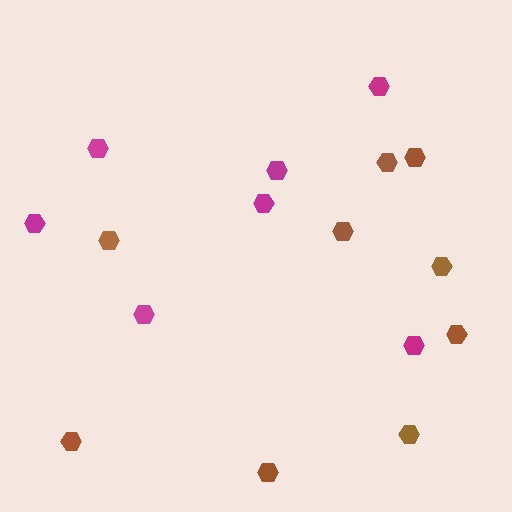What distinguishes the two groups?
There are 2 groups: one group of magenta hexagons (7) and one group of brown hexagons (9).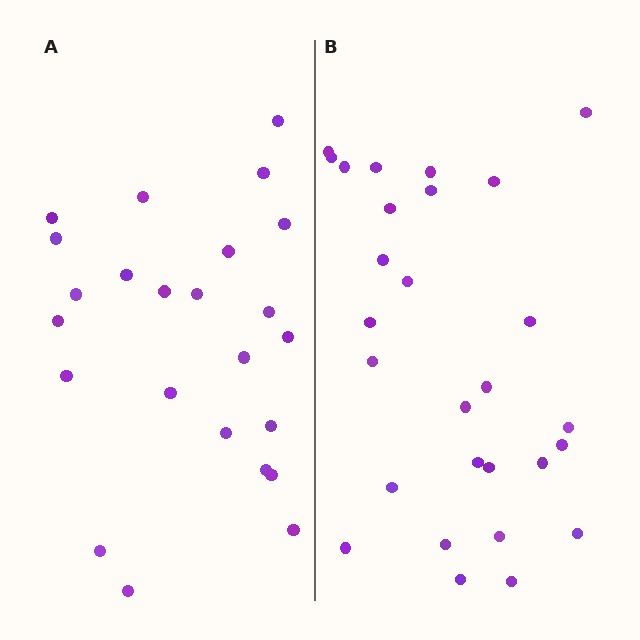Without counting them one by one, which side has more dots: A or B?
Region B (the right region) has more dots.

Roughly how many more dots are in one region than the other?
Region B has about 4 more dots than region A.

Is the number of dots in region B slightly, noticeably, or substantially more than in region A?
Region B has only slightly more — the two regions are fairly close. The ratio is roughly 1.2 to 1.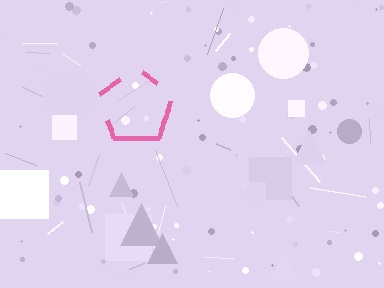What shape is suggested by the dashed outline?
The dashed outline suggests a pentagon.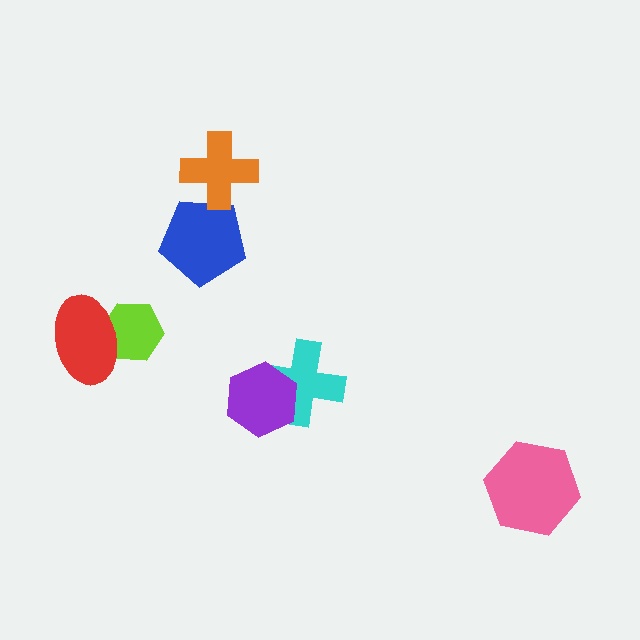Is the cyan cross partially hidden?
Yes, it is partially covered by another shape.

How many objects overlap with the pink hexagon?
0 objects overlap with the pink hexagon.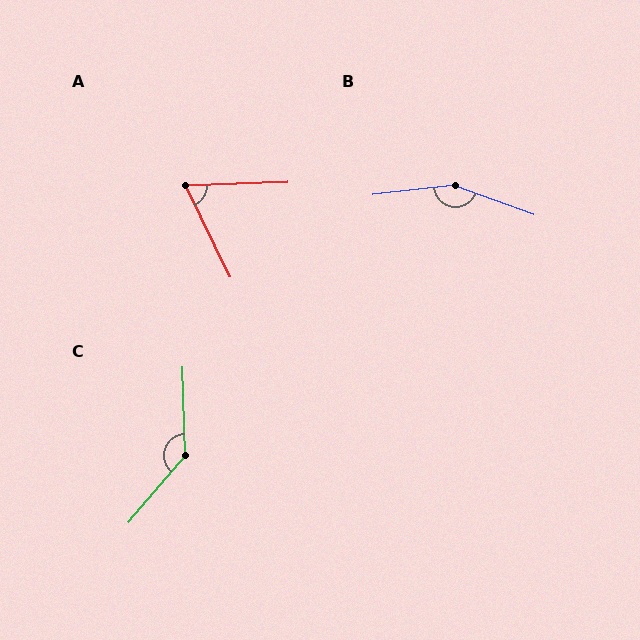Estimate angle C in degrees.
Approximately 138 degrees.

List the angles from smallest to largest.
A (66°), C (138°), B (153°).